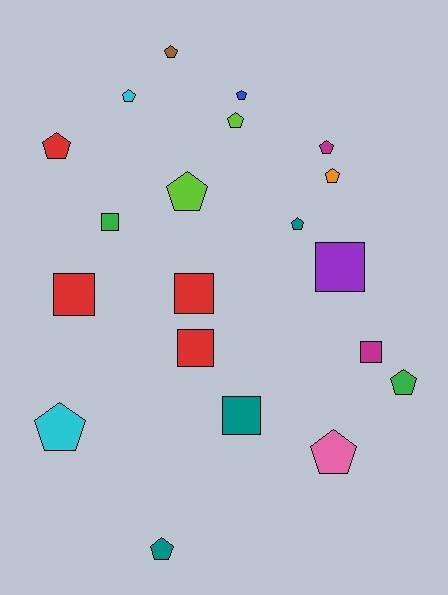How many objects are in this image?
There are 20 objects.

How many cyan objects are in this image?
There are 2 cyan objects.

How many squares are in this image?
There are 7 squares.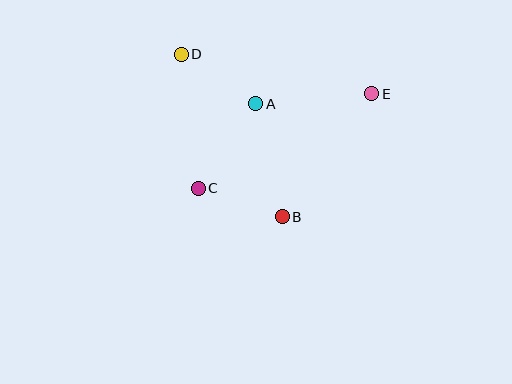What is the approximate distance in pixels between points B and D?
The distance between B and D is approximately 192 pixels.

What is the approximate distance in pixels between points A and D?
The distance between A and D is approximately 89 pixels.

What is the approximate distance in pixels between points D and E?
The distance between D and E is approximately 195 pixels.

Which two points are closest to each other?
Points B and C are closest to each other.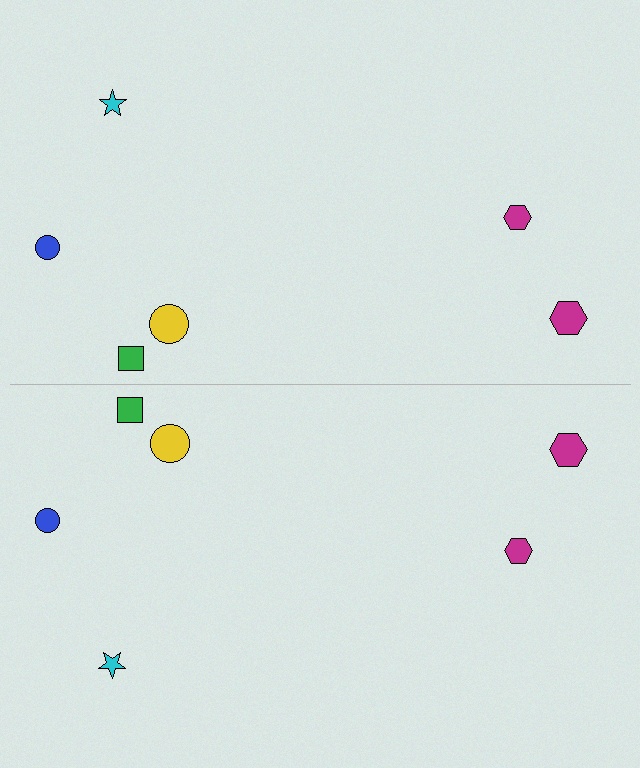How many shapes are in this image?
There are 12 shapes in this image.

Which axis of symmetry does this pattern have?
The pattern has a horizontal axis of symmetry running through the center of the image.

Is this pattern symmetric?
Yes, this pattern has bilateral (reflection) symmetry.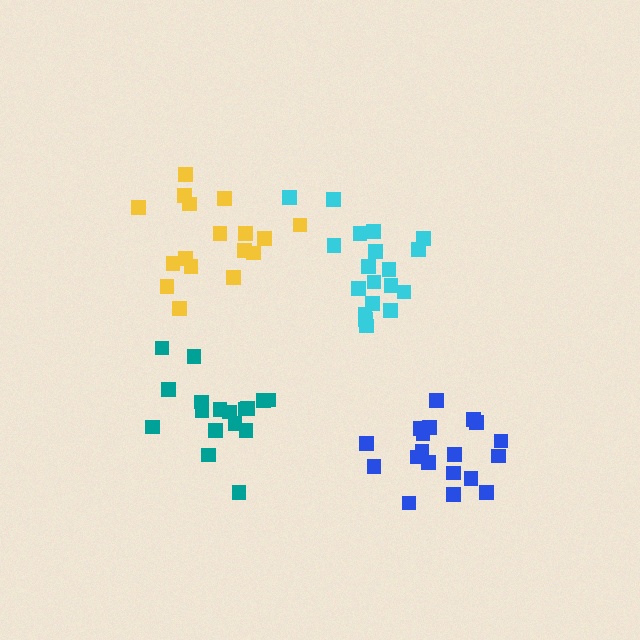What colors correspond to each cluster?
The clusters are colored: blue, cyan, yellow, teal.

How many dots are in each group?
Group 1: 19 dots, Group 2: 19 dots, Group 3: 17 dots, Group 4: 17 dots (72 total).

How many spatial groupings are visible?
There are 4 spatial groupings.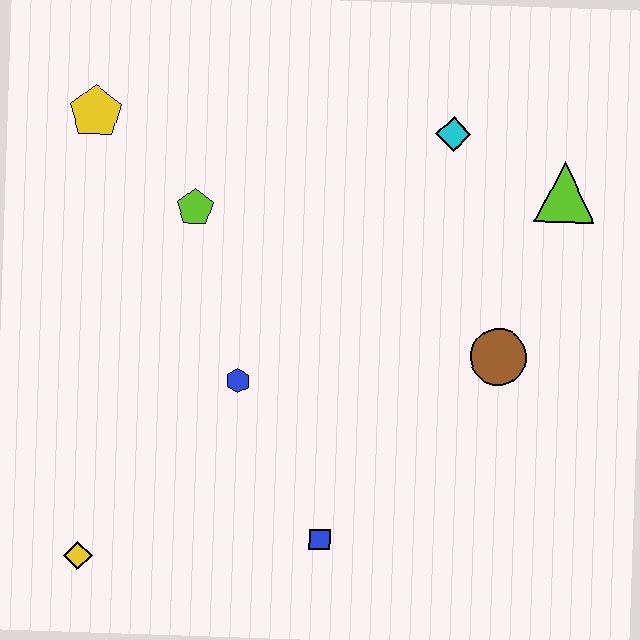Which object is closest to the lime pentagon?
The yellow pentagon is closest to the lime pentagon.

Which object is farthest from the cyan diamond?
The yellow diamond is farthest from the cyan diamond.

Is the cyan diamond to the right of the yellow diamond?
Yes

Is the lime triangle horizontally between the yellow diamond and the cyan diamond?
No